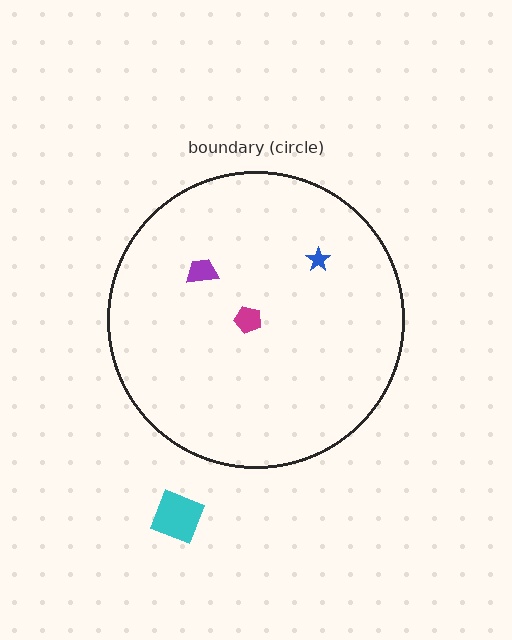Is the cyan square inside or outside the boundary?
Outside.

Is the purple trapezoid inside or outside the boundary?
Inside.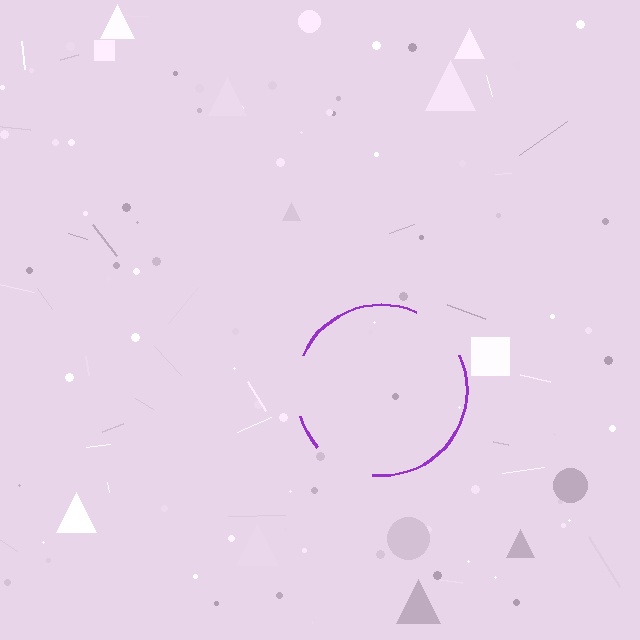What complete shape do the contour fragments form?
The contour fragments form a circle.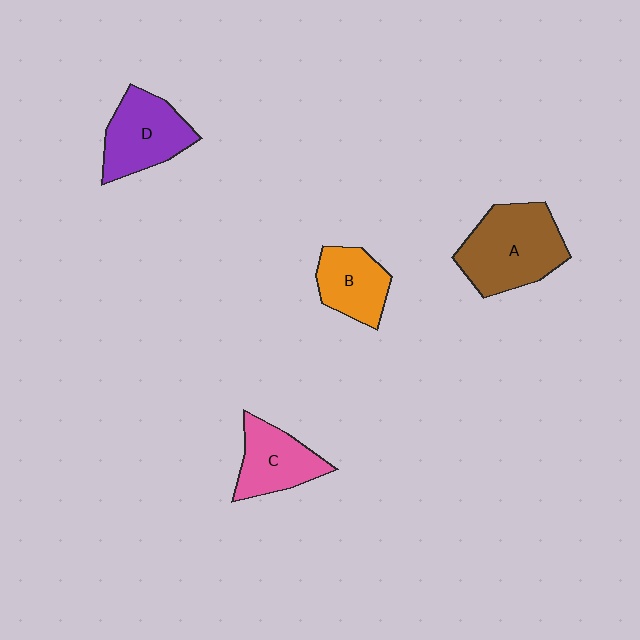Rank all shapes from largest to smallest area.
From largest to smallest: A (brown), D (purple), C (pink), B (orange).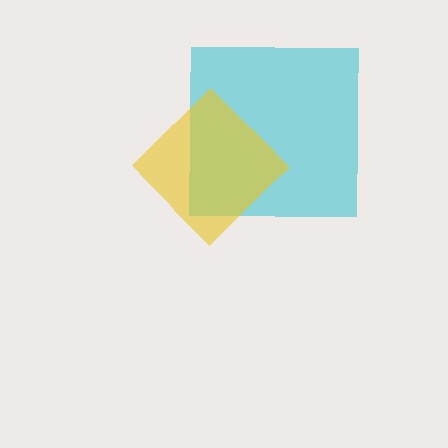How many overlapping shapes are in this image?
There are 2 overlapping shapes in the image.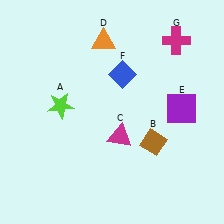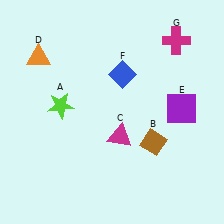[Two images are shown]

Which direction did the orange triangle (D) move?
The orange triangle (D) moved left.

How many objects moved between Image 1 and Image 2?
1 object moved between the two images.